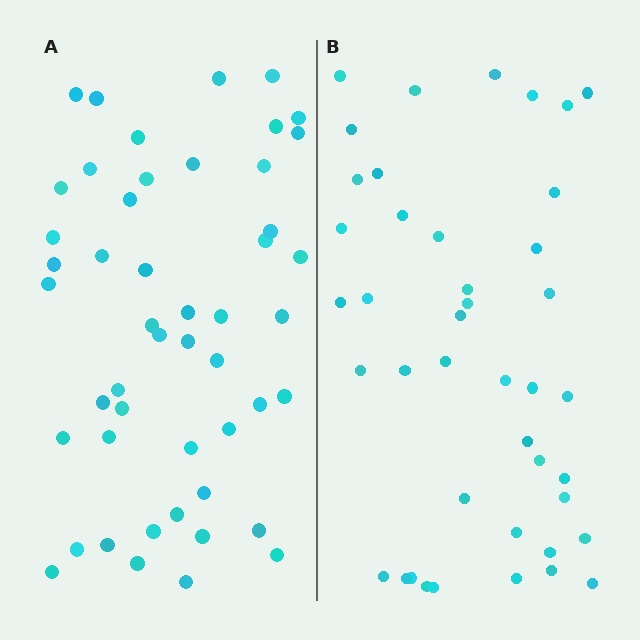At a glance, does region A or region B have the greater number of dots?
Region A (the left region) has more dots.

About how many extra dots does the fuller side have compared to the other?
Region A has roughly 8 or so more dots than region B.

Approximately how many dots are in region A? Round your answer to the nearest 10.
About 50 dots. (The exact count is 49, which rounds to 50.)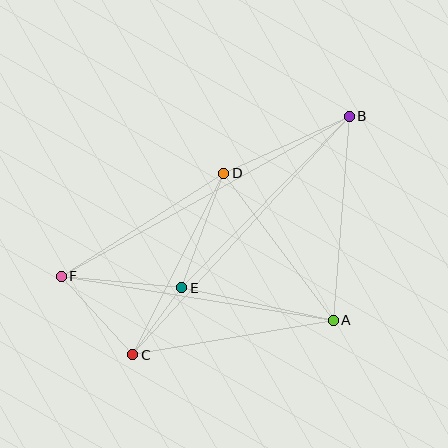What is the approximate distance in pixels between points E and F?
The distance between E and F is approximately 121 pixels.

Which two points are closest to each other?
Points C and E are closest to each other.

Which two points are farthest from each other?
Points B and F are farthest from each other.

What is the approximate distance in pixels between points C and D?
The distance between C and D is approximately 203 pixels.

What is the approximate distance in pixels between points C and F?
The distance between C and F is approximately 106 pixels.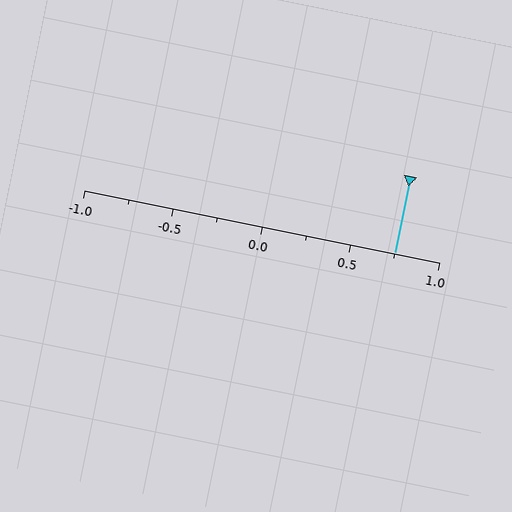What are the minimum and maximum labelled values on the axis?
The axis runs from -1.0 to 1.0.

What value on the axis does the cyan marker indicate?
The marker indicates approximately 0.75.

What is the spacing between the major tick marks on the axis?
The major ticks are spaced 0.5 apart.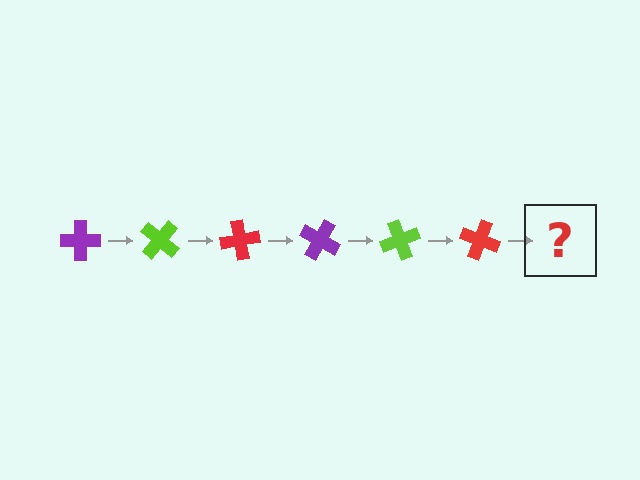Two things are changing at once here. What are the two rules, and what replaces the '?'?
The two rules are that it rotates 40 degrees each step and the color cycles through purple, lime, and red. The '?' should be a purple cross, rotated 240 degrees from the start.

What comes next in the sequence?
The next element should be a purple cross, rotated 240 degrees from the start.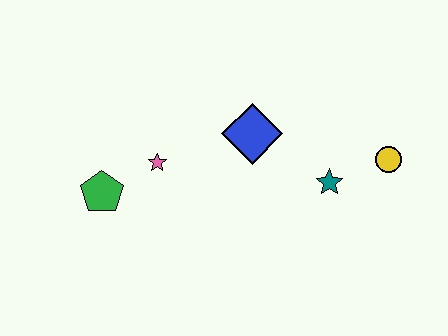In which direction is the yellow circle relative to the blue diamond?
The yellow circle is to the right of the blue diamond.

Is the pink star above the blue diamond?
No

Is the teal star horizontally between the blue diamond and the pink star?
No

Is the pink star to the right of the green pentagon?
Yes